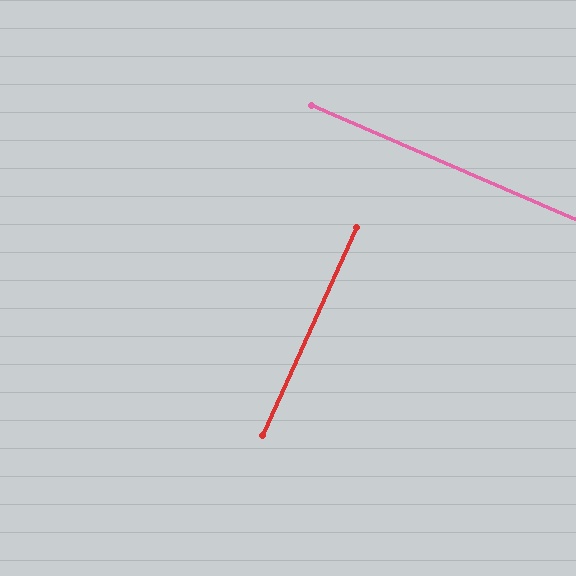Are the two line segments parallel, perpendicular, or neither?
Perpendicular — they meet at approximately 89°.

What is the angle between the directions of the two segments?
Approximately 89 degrees.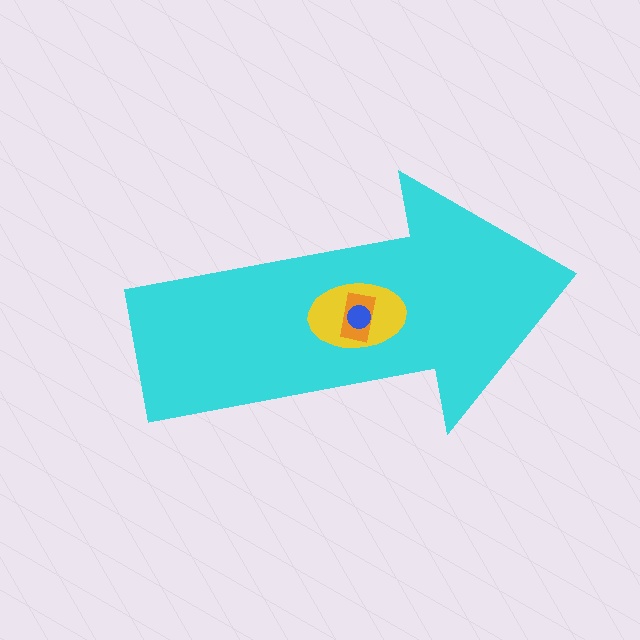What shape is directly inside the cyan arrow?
The yellow ellipse.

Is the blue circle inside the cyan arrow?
Yes.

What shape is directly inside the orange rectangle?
The blue circle.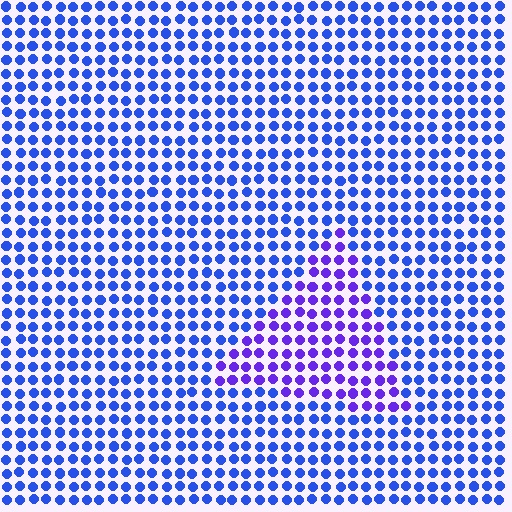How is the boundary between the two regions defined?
The boundary is defined purely by a slight shift in hue (about 34 degrees). Spacing, size, and orientation are identical on both sides.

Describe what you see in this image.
The image is filled with small blue elements in a uniform arrangement. A triangle-shaped region is visible where the elements are tinted to a slightly different hue, forming a subtle color boundary.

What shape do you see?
I see a triangle.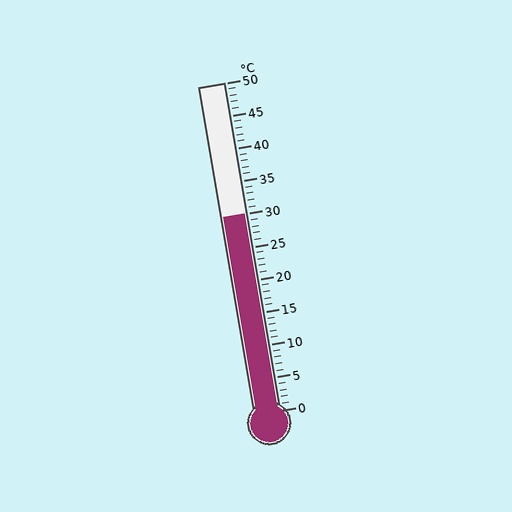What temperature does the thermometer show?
The thermometer shows approximately 30°C.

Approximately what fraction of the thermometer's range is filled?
The thermometer is filled to approximately 60% of its range.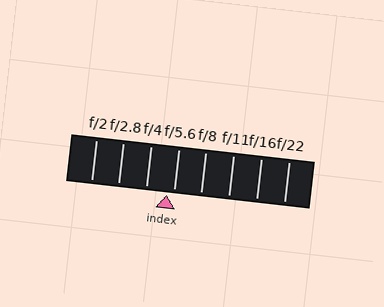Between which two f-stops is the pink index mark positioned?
The index mark is between f/4 and f/5.6.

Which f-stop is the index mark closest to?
The index mark is closest to f/5.6.